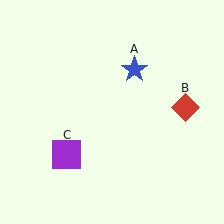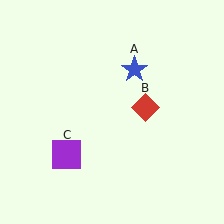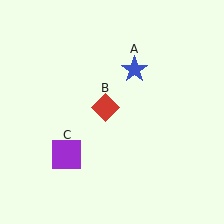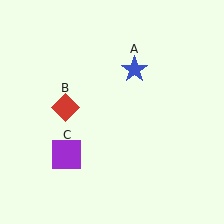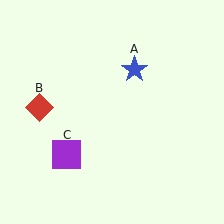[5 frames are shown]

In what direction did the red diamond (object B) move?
The red diamond (object B) moved left.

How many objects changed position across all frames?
1 object changed position: red diamond (object B).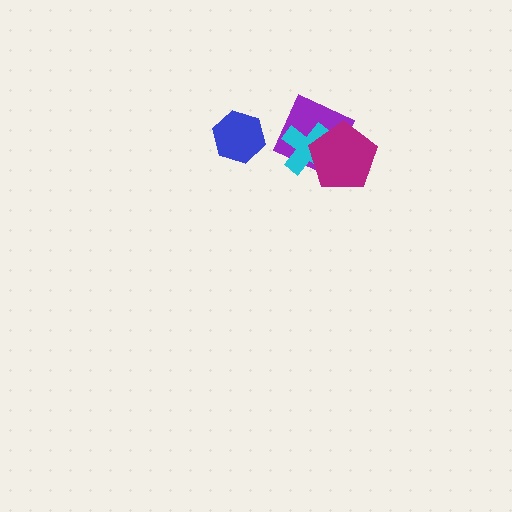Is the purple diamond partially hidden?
Yes, it is partially covered by another shape.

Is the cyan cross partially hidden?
Yes, it is partially covered by another shape.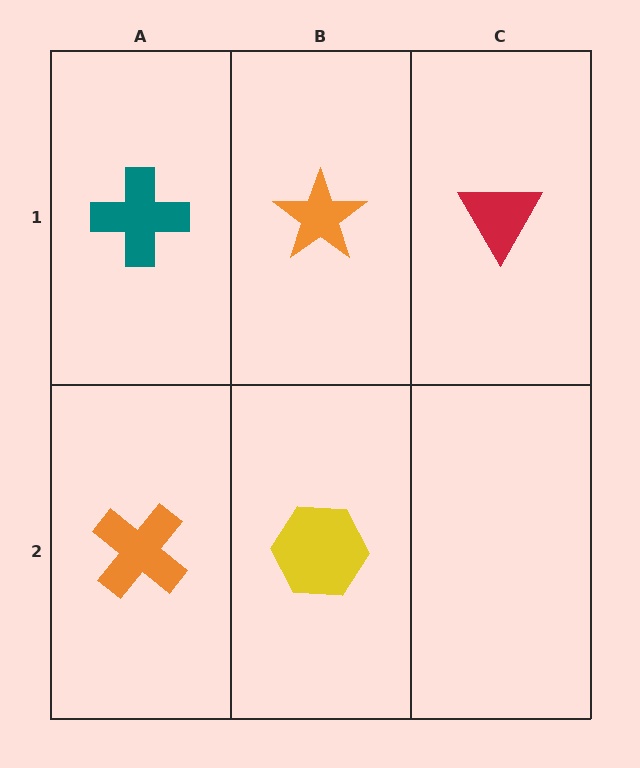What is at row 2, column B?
A yellow hexagon.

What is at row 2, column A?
An orange cross.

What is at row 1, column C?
A red triangle.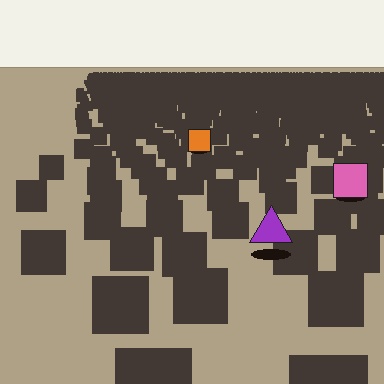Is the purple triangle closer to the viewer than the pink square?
Yes. The purple triangle is closer — you can tell from the texture gradient: the ground texture is coarser near it.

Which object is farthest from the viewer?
The orange square is farthest from the viewer. It appears smaller and the ground texture around it is denser.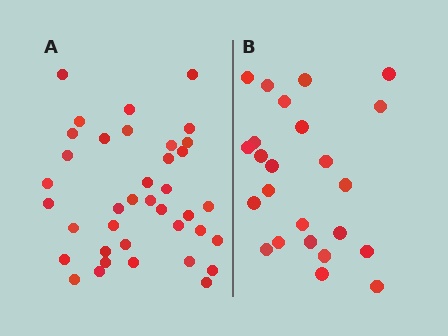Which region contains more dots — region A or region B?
Region A (the left region) has more dots.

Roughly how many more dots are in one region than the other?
Region A has approximately 15 more dots than region B.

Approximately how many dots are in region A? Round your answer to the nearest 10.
About 40 dots. (The exact count is 38, which rounds to 40.)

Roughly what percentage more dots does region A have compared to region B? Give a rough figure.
About 60% more.